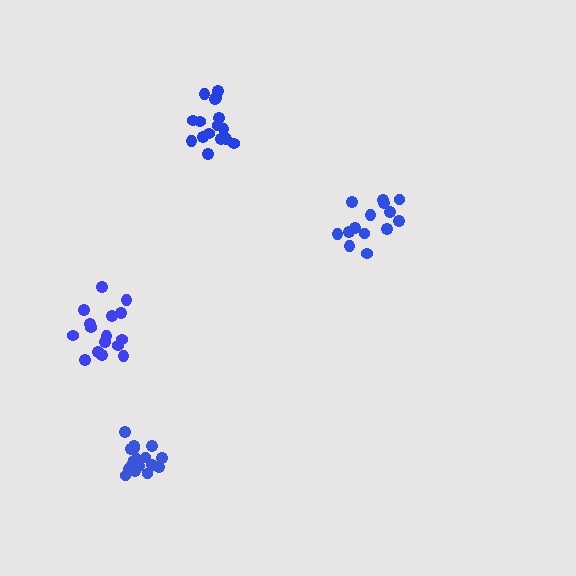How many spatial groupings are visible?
There are 4 spatial groupings.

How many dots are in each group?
Group 1: 16 dots, Group 2: 14 dots, Group 3: 16 dots, Group 4: 19 dots (65 total).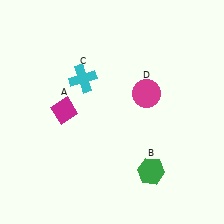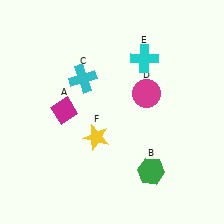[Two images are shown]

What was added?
A cyan cross (E), a yellow star (F) were added in Image 2.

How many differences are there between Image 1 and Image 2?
There are 2 differences between the two images.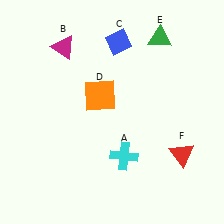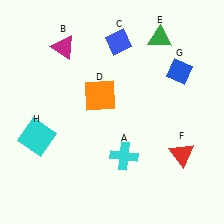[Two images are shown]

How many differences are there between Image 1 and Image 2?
There are 2 differences between the two images.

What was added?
A blue diamond (G), a cyan square (H) were added in Image 2.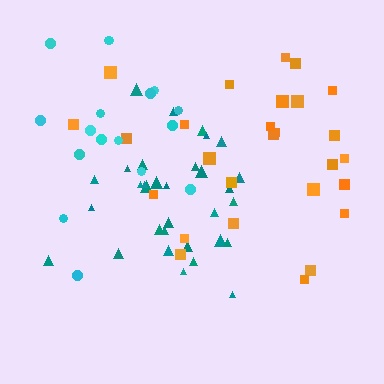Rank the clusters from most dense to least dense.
teal, orange, cyan.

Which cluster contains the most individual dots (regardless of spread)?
Teal (32).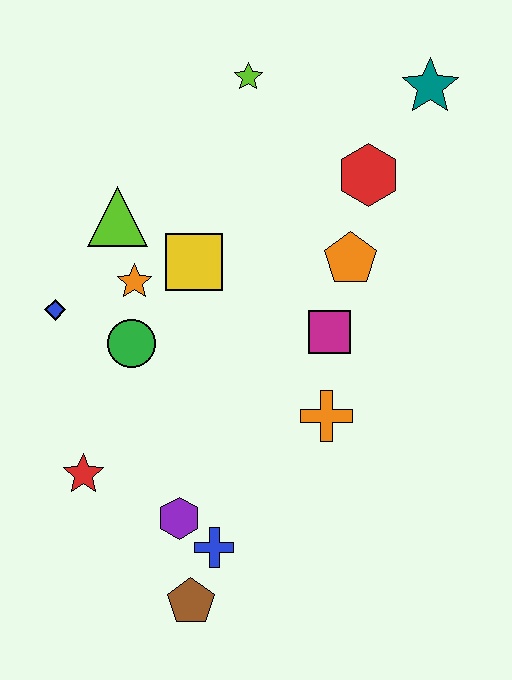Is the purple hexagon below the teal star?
Yes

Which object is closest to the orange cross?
The magenta square is closest to the orange cross.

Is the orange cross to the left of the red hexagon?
Yes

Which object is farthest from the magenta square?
The brown pentagon is farthest from the magenta square.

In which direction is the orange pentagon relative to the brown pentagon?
The orange pentagon is above the brown pentagon.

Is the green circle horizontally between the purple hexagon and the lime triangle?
Yes